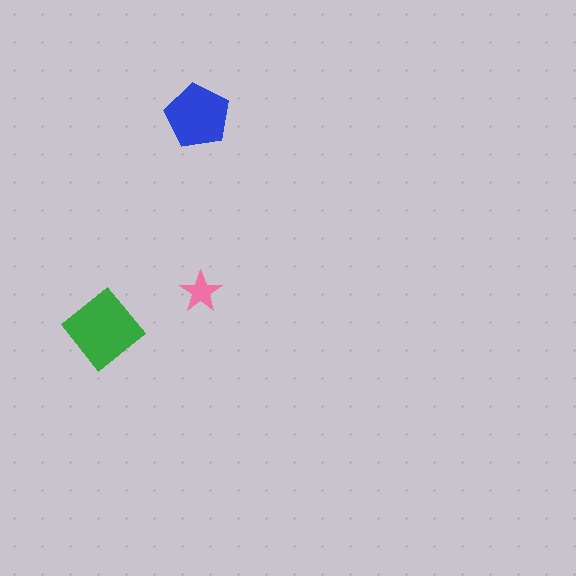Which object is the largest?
The green diamond.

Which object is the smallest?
The pink star.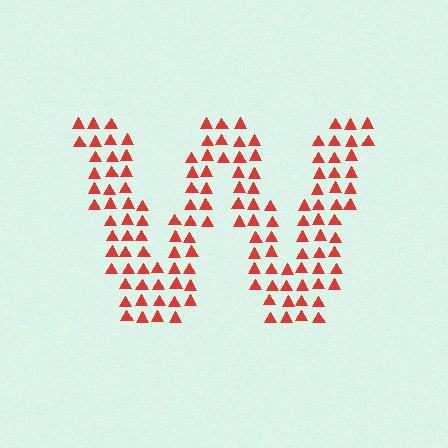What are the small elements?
The small elements are triangles.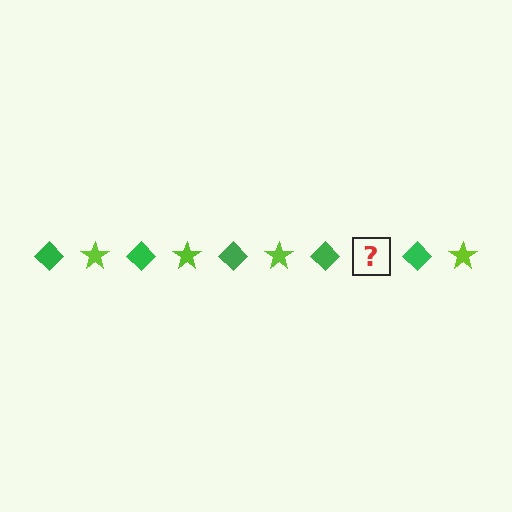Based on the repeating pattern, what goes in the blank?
The blank should be a lime star.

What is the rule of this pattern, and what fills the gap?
The rule is that the pattern alternates between green diamond and lime star. The gap should be filled with a lime star.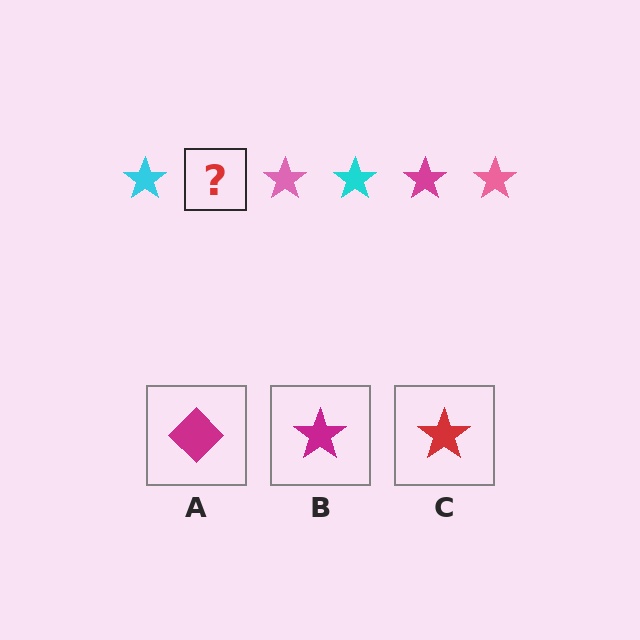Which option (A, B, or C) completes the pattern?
B.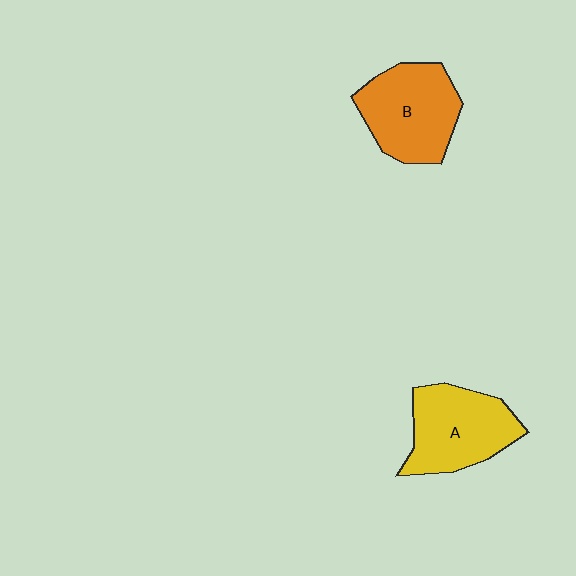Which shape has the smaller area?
Shape A (yellow).